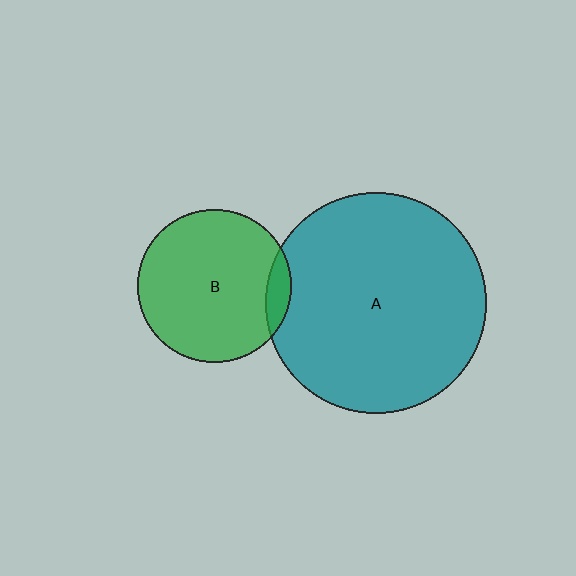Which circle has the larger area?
Circle A (teal).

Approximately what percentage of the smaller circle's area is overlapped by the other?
Approximately 10%.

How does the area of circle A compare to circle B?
Approximately 2.1 times.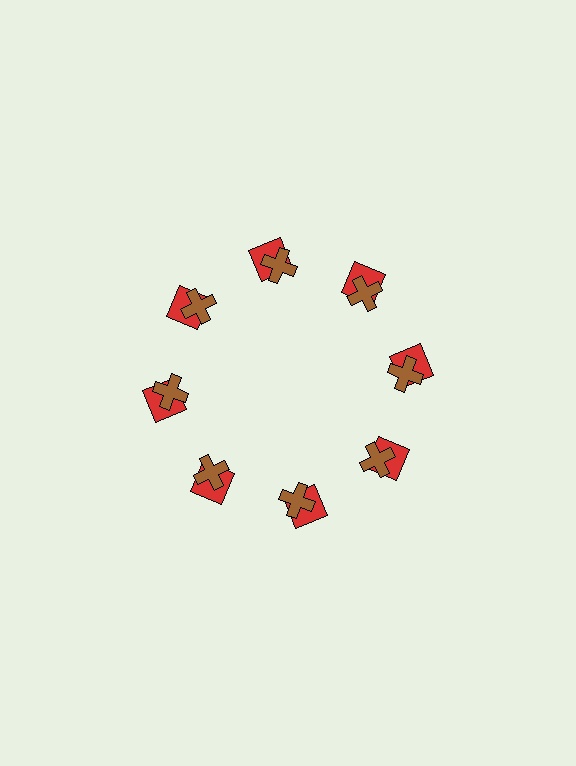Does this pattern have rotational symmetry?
Yes, this pattern has 8-fold rotational symmetry. It looks the same after rotating 45 degrees around the center.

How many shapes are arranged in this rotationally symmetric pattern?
There are 16 shapes, arranged in 8 groups of 2.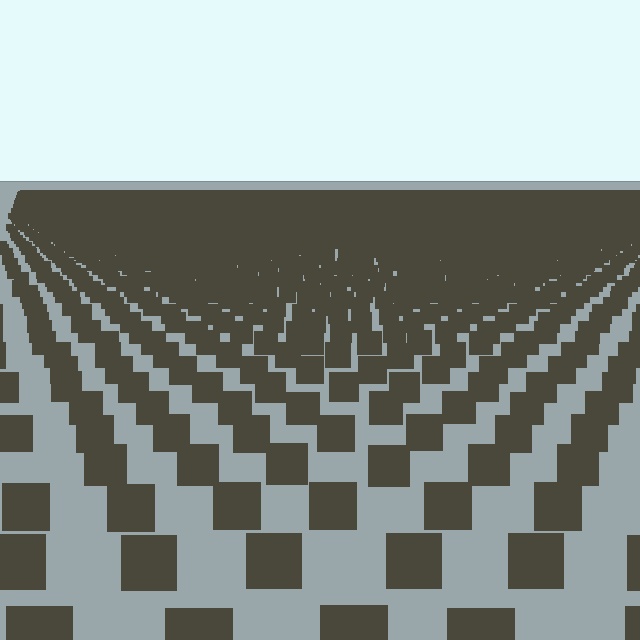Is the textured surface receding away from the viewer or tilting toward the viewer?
The surface is receding away from the viewer. Texture elements get smaller and denser toward the top.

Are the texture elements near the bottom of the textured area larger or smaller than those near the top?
Larger. Near the bottom, elements are closer to the viewer and appear at a bigger on-screen size.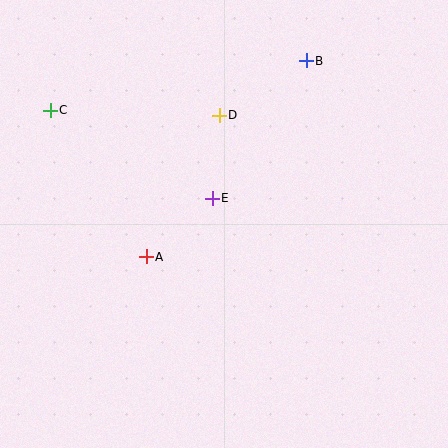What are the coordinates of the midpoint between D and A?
The midpoint between D and A is at (183, 186).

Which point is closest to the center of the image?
Point E at (212, 198) is closest to the center.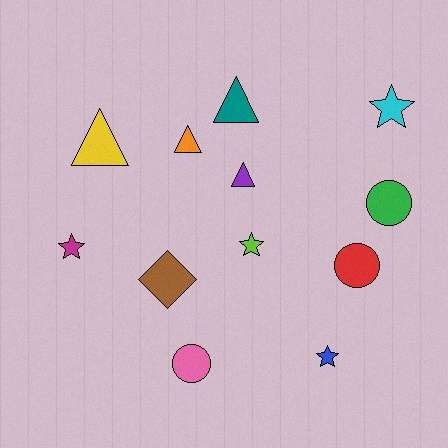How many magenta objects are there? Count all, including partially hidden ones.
There is 1 magenta object.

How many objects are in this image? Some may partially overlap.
There are 12 objects.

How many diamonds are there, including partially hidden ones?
There is 1 diamond.